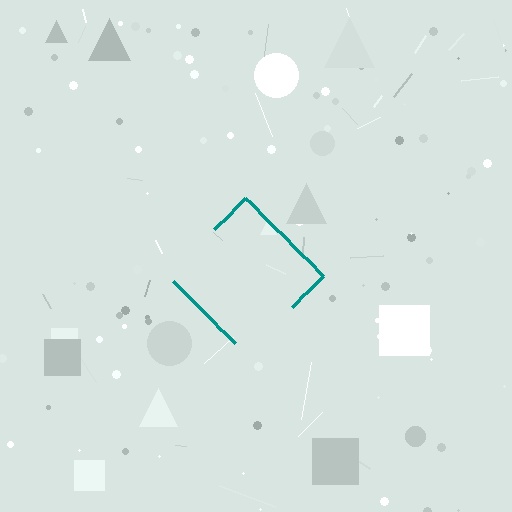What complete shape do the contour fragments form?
The contour fragments form a diamond.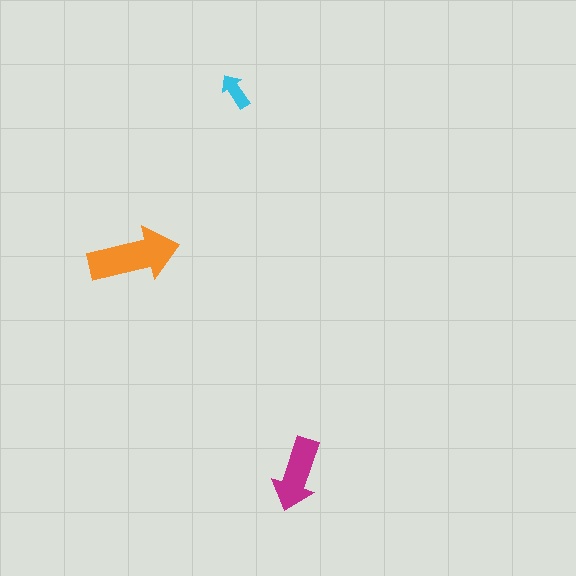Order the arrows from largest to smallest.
the orange one, the magenta one, the cyan one.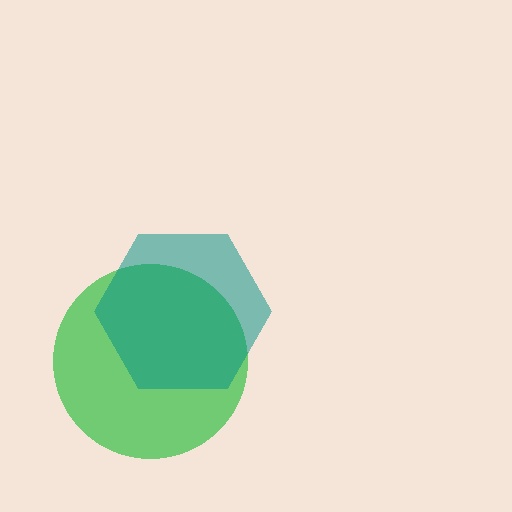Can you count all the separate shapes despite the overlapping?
Yes, there are 2 separate shapes.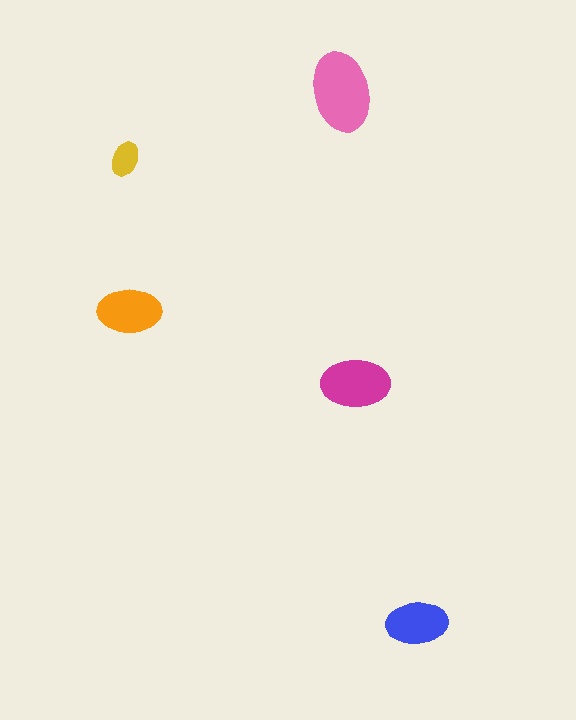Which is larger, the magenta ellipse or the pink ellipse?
The pink one.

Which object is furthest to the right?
The blue ellipse is rightmost.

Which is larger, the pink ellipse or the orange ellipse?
The pink one.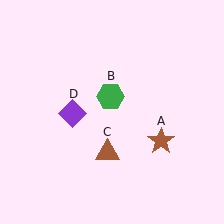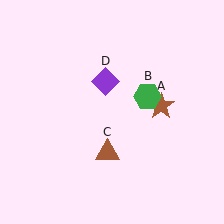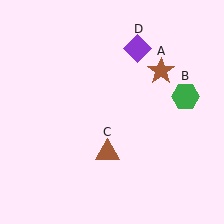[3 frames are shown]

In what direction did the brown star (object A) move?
The brown star (object A) moved up.